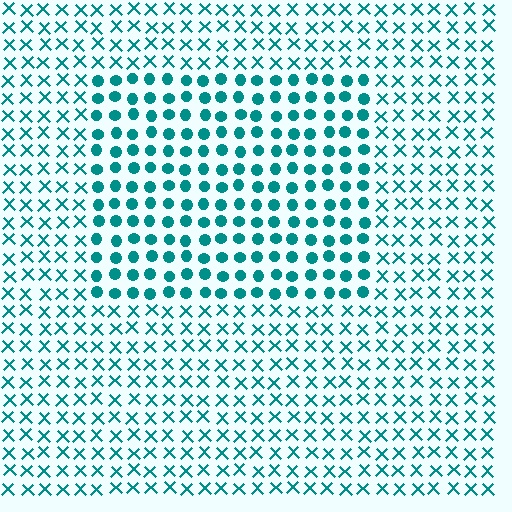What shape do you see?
I see a rectangle.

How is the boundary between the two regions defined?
The boundary is defined by a change in element shape: circles inside vs. X marks outside. All elements share the same color and spacing.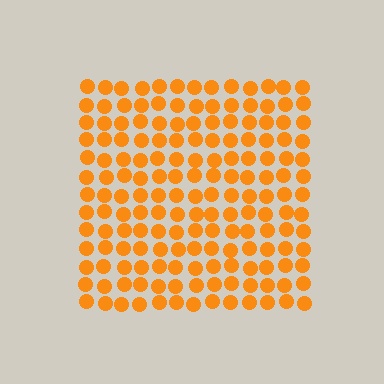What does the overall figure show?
The overall figure shows a square.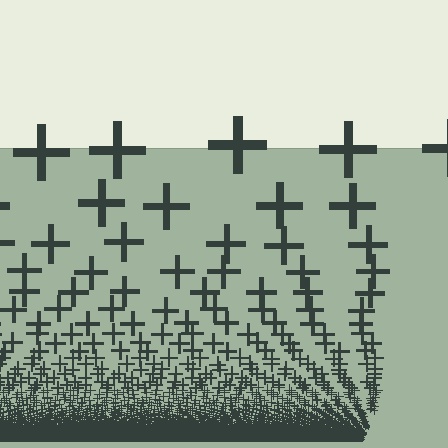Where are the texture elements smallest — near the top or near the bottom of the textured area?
Near the bottom.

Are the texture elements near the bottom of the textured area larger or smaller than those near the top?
Smaller. The gradient is inverted — elements near the bottom are smaller and denser.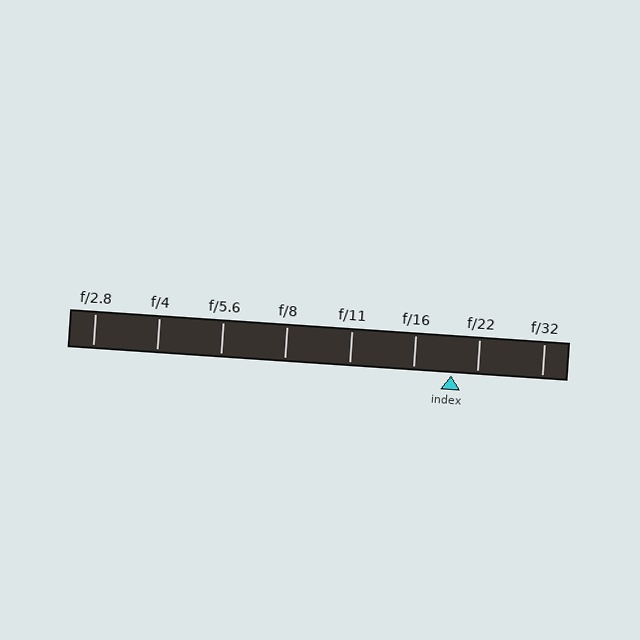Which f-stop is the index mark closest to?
The index mark is closest to f/22.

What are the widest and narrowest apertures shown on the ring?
The widest aperture shown is f/2.8 and the narrowest is f/32.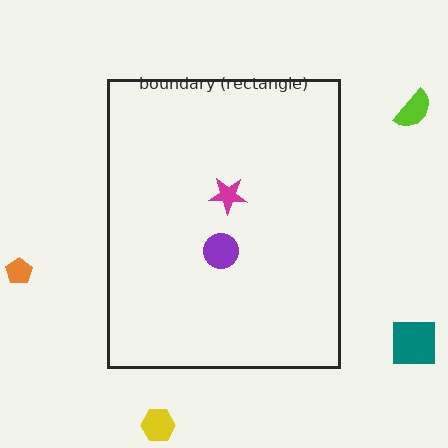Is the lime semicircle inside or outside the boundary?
Outside.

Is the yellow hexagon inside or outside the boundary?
Outside.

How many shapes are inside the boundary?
2 inside, 4 outside.